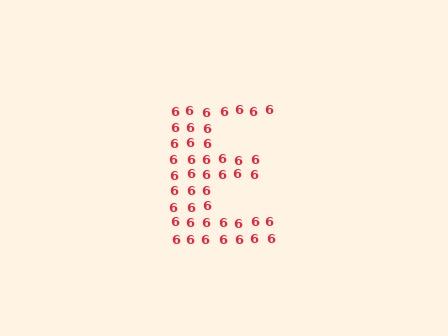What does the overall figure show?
The overall figure shows the letter E.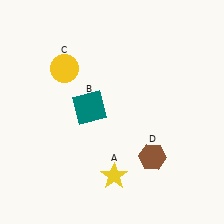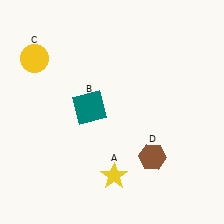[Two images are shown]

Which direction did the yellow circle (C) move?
The yellow circle (C) moved left.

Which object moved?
The yellow circle (C) moved left.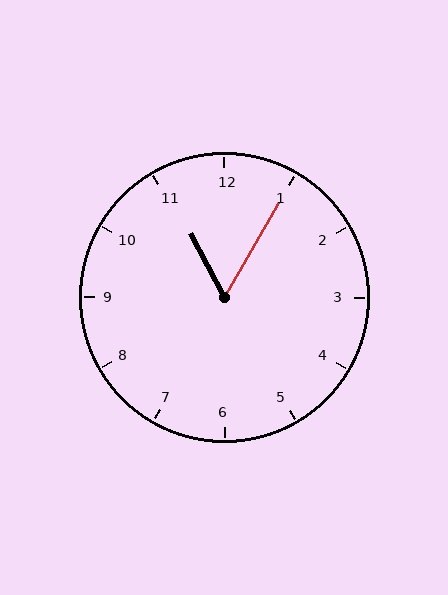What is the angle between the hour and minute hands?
Approximately 58 degrees.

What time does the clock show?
11:05.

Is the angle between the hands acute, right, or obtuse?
It is acute.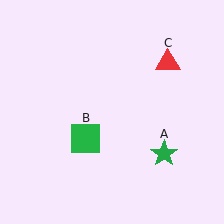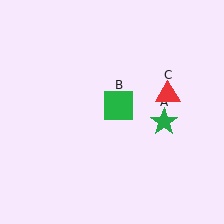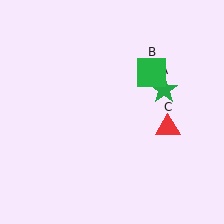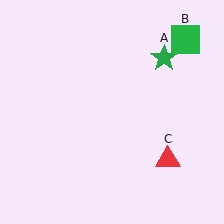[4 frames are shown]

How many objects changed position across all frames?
3 objects changed position: green star (object A), green square (object B), red triangle (object C).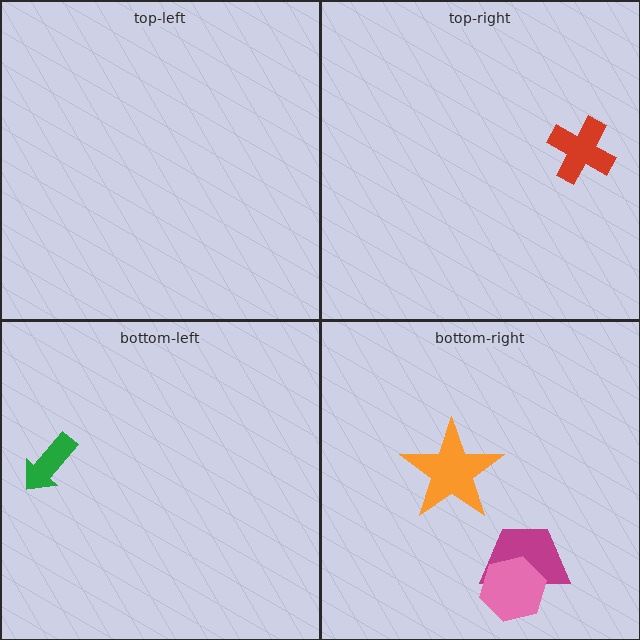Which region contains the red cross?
The top-right region.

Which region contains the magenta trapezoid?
The bottom-right region.